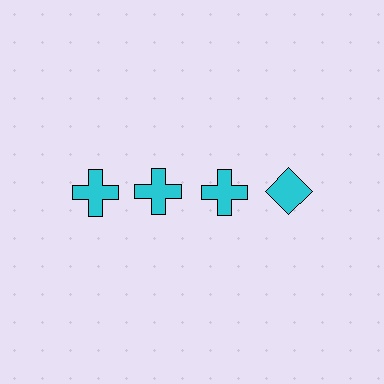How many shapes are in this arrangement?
There are 4 shapes arranged in a grid pattern.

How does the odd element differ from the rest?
It has a different shape: diamond instead of cross.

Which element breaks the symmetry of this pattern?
The cyan diamond in the top row, second from right column breaks the symmetry. All other shapes are cyan crosses.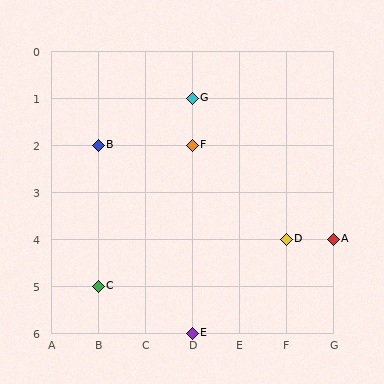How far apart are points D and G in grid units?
Points D and G are 2 columns and 3 rows apart (about 3.6 grid units diagonally).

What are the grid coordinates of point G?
Point G is at grid coordinates (D, 1).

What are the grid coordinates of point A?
Point A is at grid coordinates (G, 4).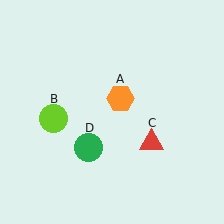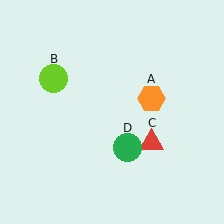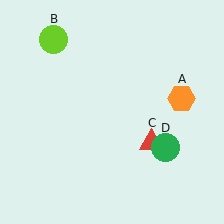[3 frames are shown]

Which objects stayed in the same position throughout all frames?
Red triangle (object C) remained stationary.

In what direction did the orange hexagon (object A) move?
The orange hexagon (object A) moved right.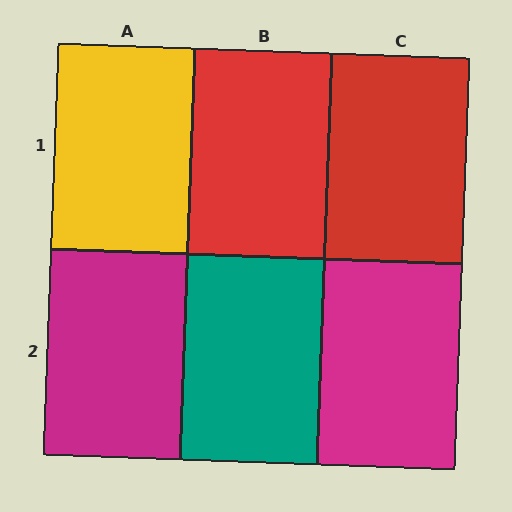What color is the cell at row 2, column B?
Teal.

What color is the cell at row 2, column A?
Magenta.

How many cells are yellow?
1 cell is yellow.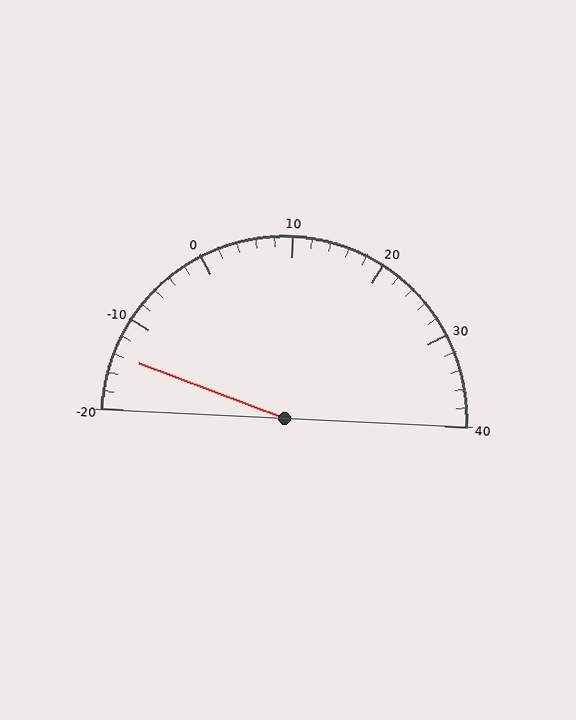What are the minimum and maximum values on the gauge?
The gauge ranges from -20 to 40.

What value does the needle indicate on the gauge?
The needle indicates approximately -14.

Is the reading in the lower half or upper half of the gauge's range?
The reading is in the lower half of the range (-20 to 40).